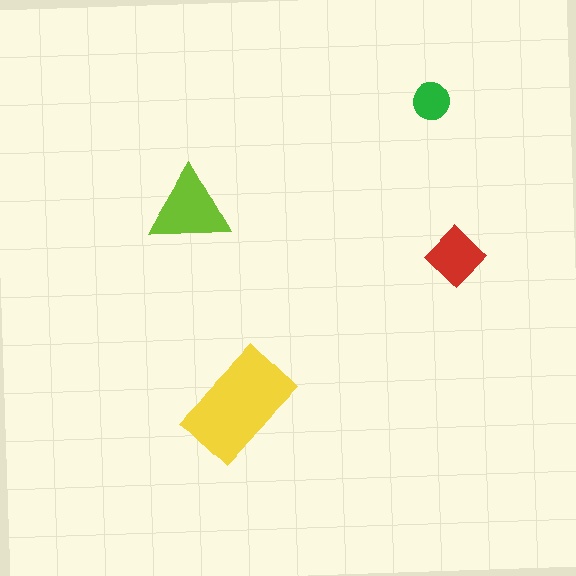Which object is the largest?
The yellow rectangle.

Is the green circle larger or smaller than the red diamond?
Smaller.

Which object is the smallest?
The green circle.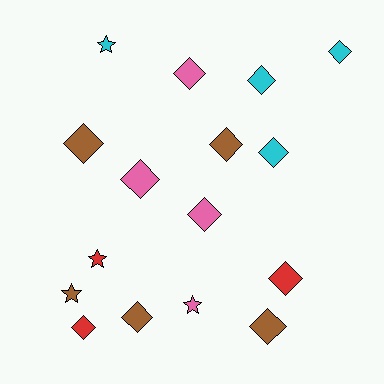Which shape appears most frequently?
Diamond, with 12 objects.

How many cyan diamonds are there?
There are 3 cyan diamonds.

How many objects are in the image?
There are 16 objects.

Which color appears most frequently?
Brown, with 5 objects.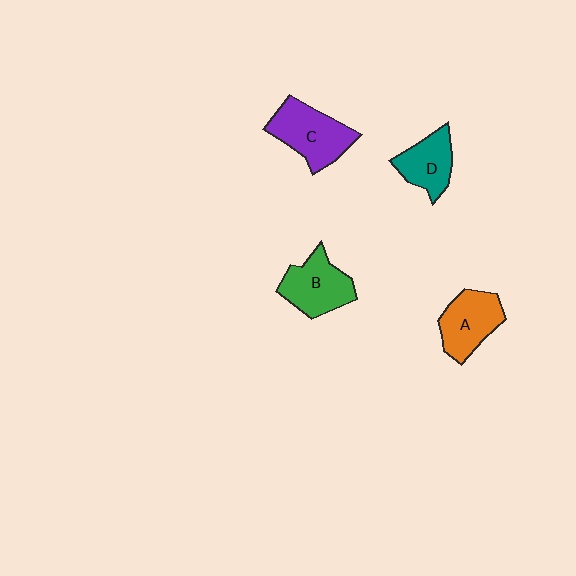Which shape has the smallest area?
Shape D (teal).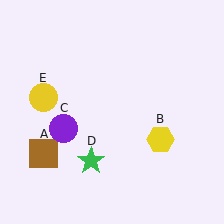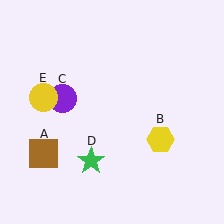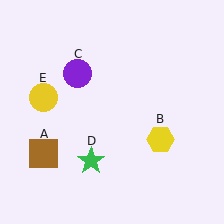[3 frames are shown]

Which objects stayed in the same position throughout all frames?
Brown square (object A) and yellow hexagon (object B) and green star (object D) and yellow circle (object E) remained stationary.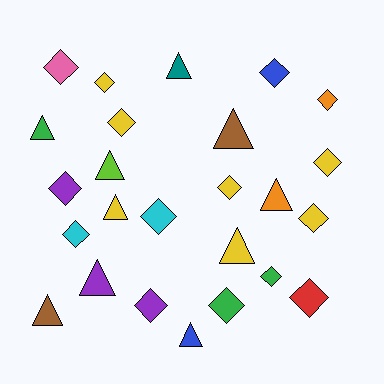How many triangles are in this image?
There are 10 triangles.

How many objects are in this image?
There are 25 objects.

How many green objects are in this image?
There are 3 green objects.